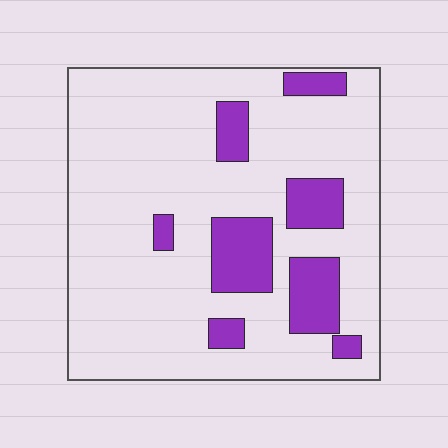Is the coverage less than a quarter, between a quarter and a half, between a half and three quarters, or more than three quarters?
Less than a quarter.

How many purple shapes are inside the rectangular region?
8.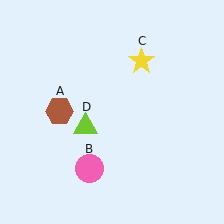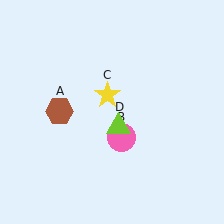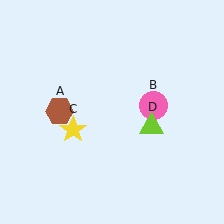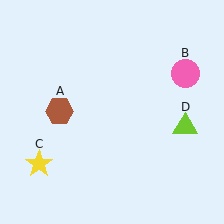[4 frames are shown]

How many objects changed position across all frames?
3 objects changed position: pink circle (object B), yellow star (object C), lime triangle (object D).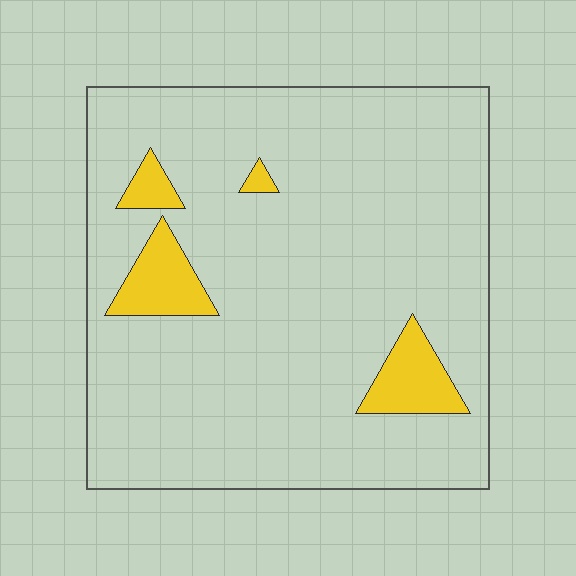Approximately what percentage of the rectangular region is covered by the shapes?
Approximately 10%.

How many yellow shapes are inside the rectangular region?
4.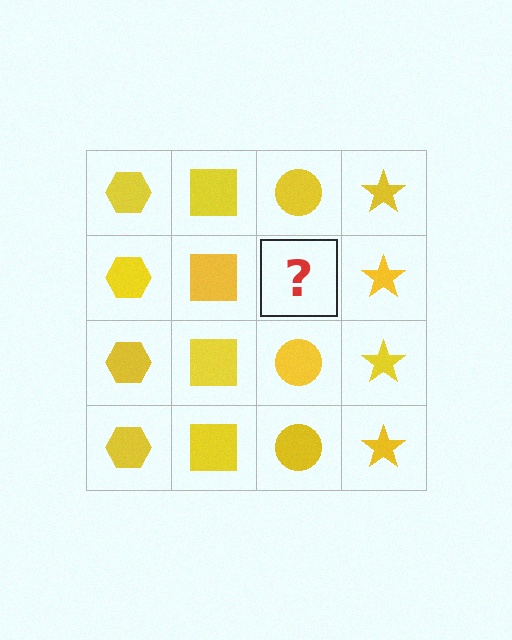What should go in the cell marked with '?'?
The missing cell should contain a yellow circle.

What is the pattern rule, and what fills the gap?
The rule is that each column has a consistent shape. The gap should be filled with a yellow circle.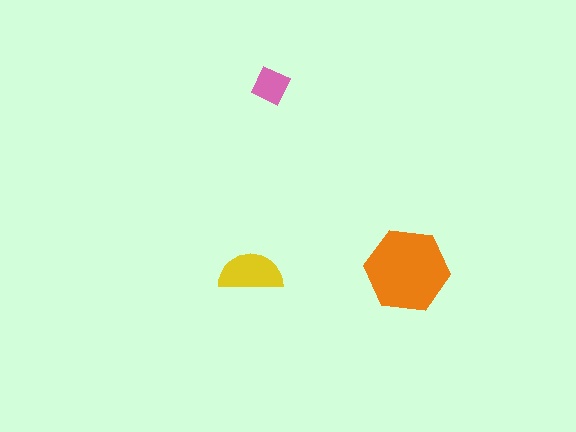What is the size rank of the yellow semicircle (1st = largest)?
2nd.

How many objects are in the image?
There are 3 objects in the image.